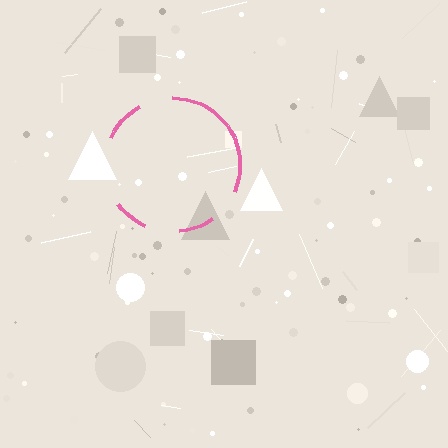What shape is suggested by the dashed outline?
The dashed outline suggests a circle.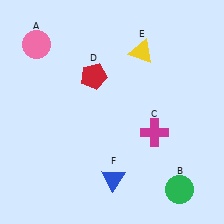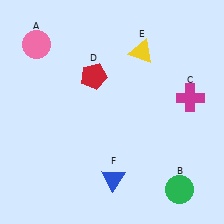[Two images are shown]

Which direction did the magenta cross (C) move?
The magenta cross (C) moved right.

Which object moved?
The magenta cross (C) moved right.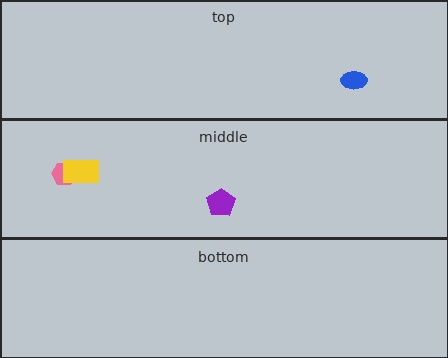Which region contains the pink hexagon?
The middle region.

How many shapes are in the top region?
1.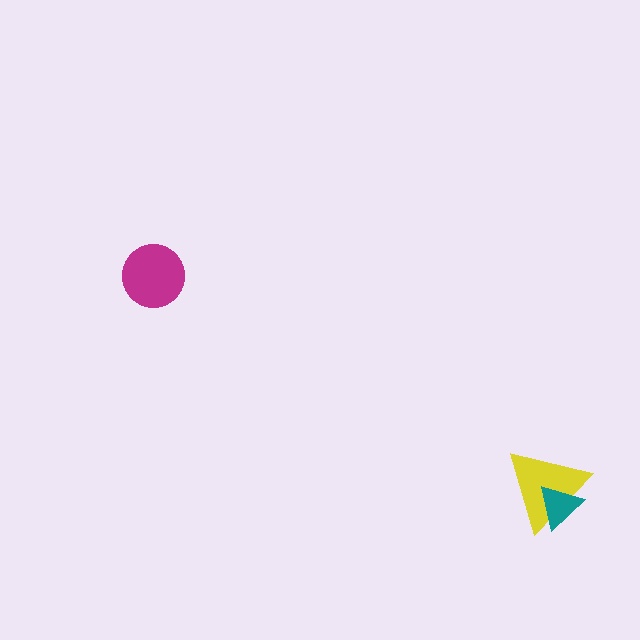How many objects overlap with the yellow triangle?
1 object overlaps with the yellow triangle.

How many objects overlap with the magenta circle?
0 objects overlap with the magenta circle.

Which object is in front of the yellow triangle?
The teal triangle is in front of the yellow triangle.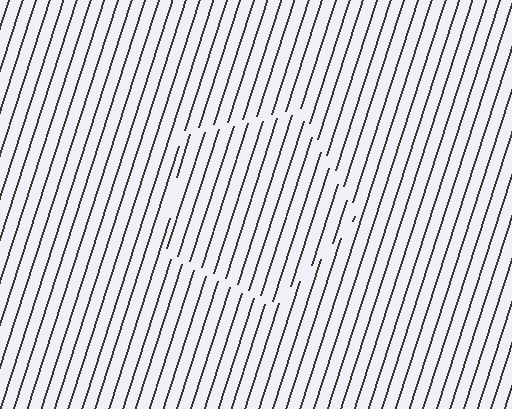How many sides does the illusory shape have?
5 sides — the line-ends trace a pentagon.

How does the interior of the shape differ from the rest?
The interior of the shape contains the same grating, shifted by half a period — the contour is defined by the phase discontinuity where line-ends from the inner and outer gratings abut.